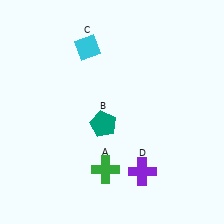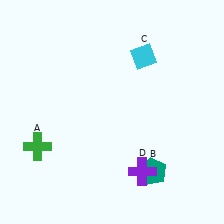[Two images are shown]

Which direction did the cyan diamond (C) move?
The cyan diamond (C) moved right.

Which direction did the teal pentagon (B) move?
The teal pentagon (B) moved right.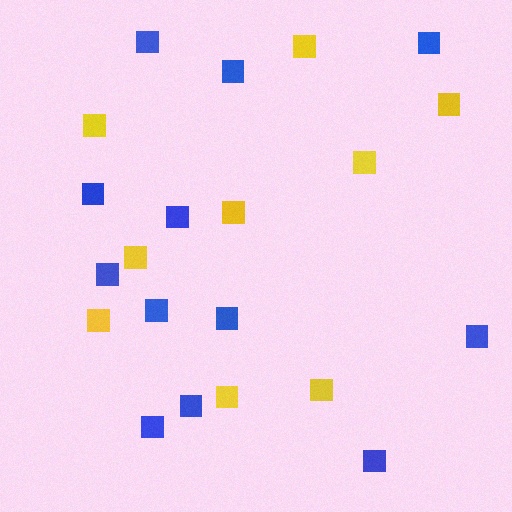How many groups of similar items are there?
There are 2 groups: one group of yellow squares (9) and one group of blue squares (12).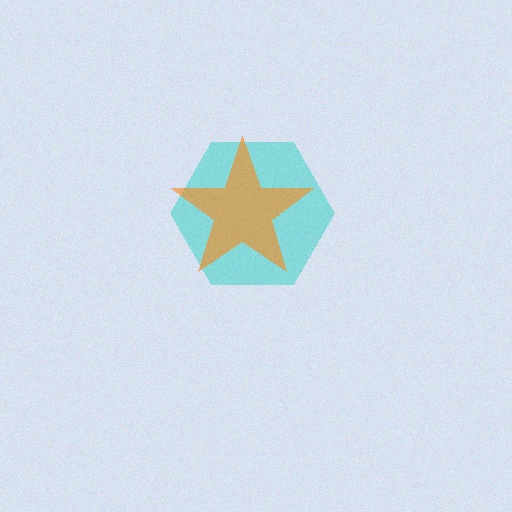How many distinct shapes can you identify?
There are 2 distinct shapes: a cyan hexagon, an orange star.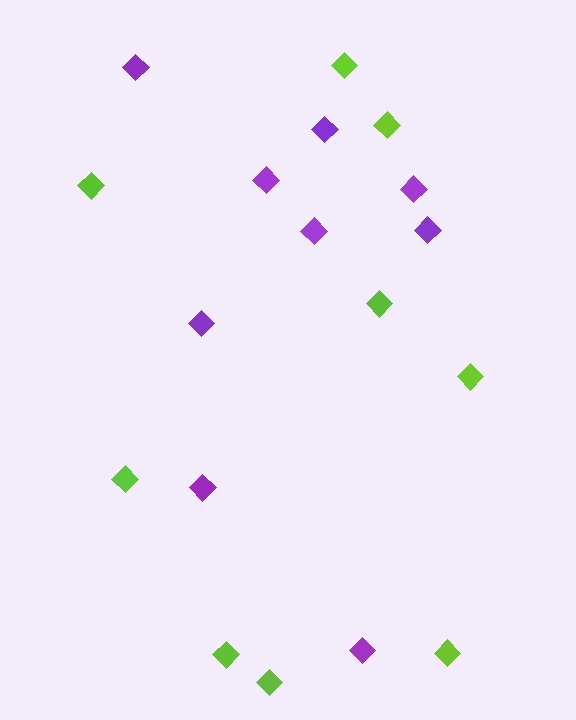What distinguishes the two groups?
There are 2 groups: one group of purple diamonds (9) and one group of lime diamonds (9).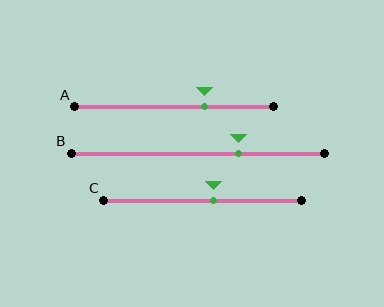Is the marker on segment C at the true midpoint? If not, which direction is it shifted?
No, the marker on segment C is shifted to the right by about 5% of the segment length.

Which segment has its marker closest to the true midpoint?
Segment C has its marker closest to the true midpoint.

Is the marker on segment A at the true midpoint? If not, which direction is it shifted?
No, the marker on segment A is shifted to the right by about 15% of the segment length.